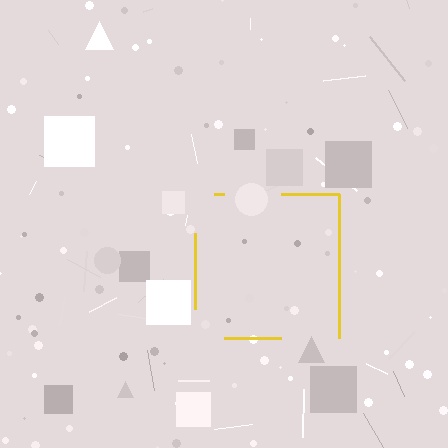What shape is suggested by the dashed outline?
The dashed outline suggests a square.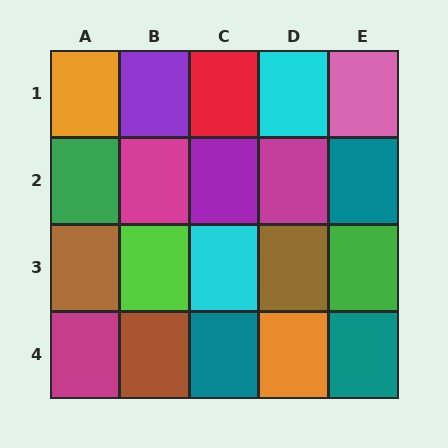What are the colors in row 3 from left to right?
Brown, lime, cyan, brown, green.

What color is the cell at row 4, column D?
Orange.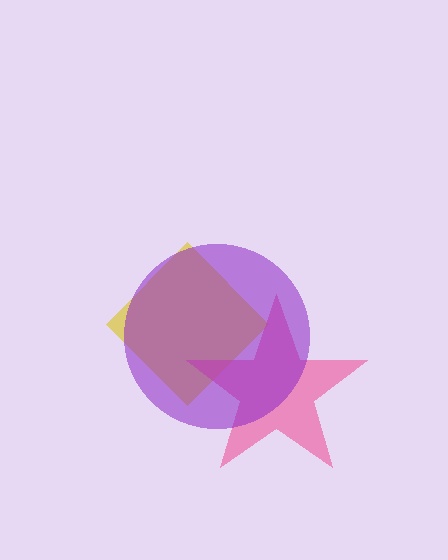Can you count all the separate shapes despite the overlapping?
Yes, there are 3 separate shapes.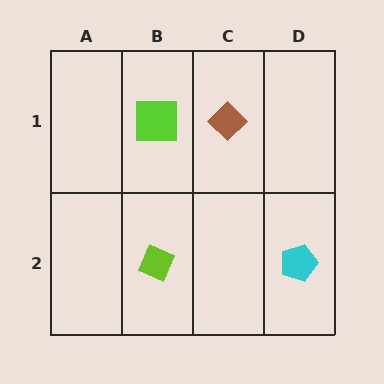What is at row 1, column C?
A brown diamond.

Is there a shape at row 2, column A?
No, that cell is empty.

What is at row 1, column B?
A lime square.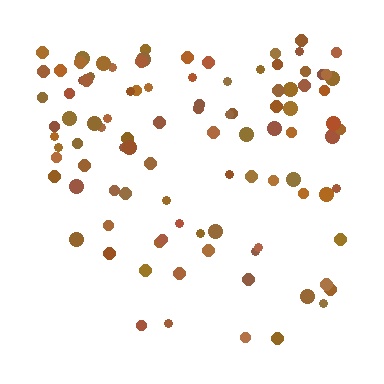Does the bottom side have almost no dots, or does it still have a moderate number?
Still a moderate number, just noticeably fewer than the top.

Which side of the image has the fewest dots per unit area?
The bottom.